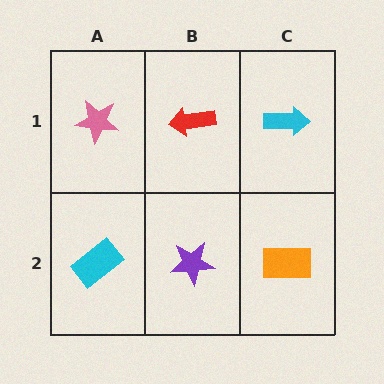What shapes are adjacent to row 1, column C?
An orange rectangle (row 2, column C), a red arrow (row 1, column B).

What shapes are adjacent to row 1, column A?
A cyan rectangle (row 2, column A), a red arrow (row 1, column B).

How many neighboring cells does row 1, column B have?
3.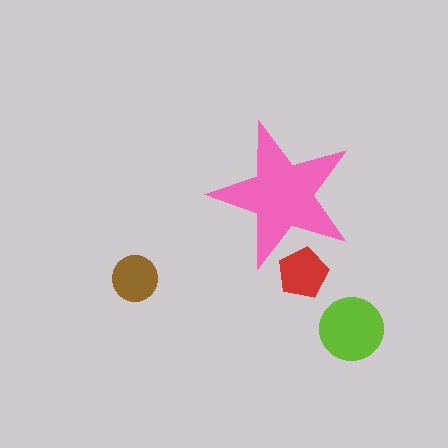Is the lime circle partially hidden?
No, the lime circle is fully visible.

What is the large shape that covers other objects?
A pink star.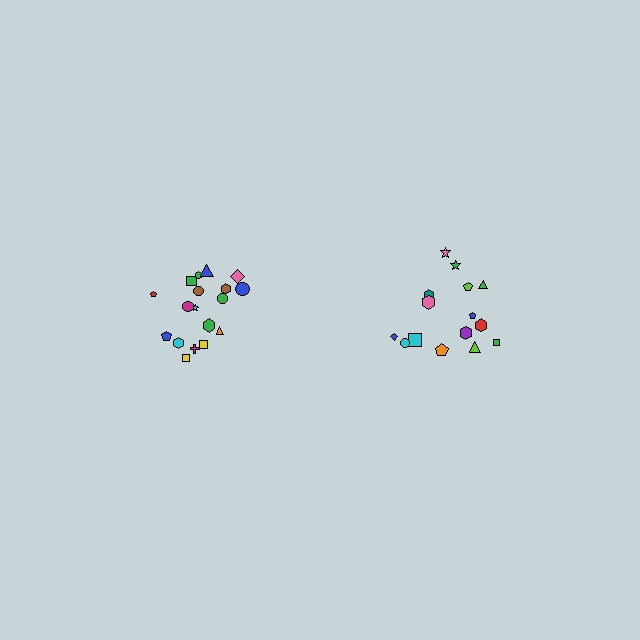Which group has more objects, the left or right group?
The left group.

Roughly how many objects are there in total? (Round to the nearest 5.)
Roughly 35 objects in total.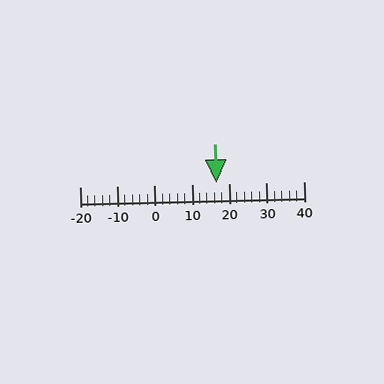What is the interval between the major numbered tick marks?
The major tick marks are spaced 10 units apart.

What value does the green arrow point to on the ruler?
The green arrow points to approximately 17.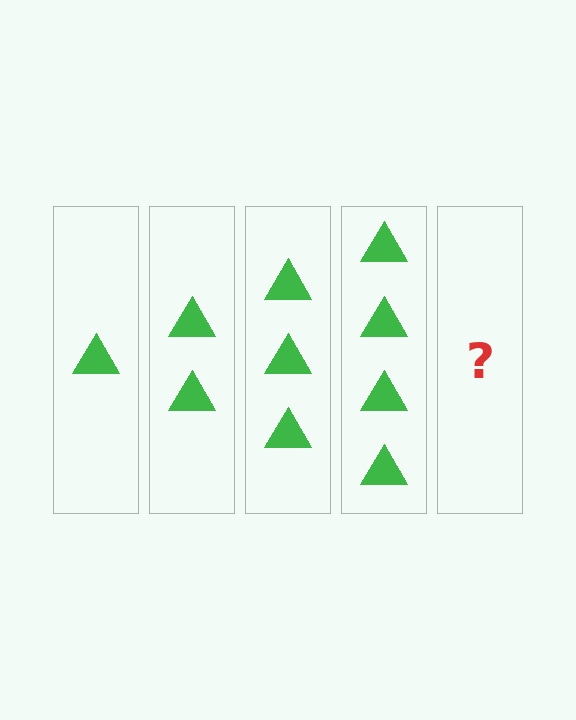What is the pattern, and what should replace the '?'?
The pattern is that each step adds one more triangle. The '?' should be 5 triangles.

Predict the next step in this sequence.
The next step is 5 triangles.